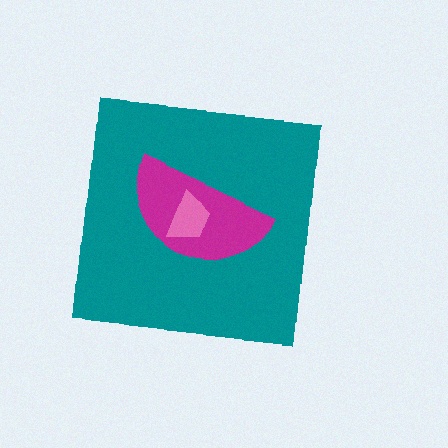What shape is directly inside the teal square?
The magenta semicircle.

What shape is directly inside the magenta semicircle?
The pink trapezoid.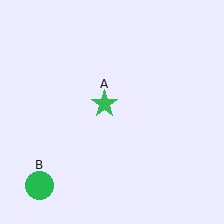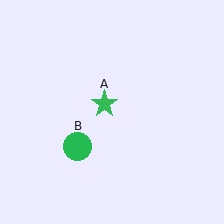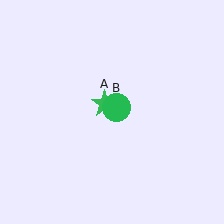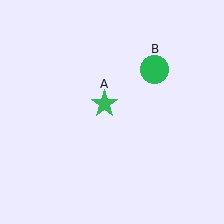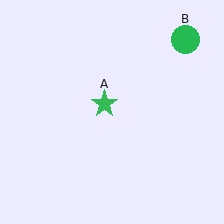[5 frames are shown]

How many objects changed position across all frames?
1 object changed position: green circle (object B).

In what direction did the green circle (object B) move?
The green circle (object B) moved up and to the right.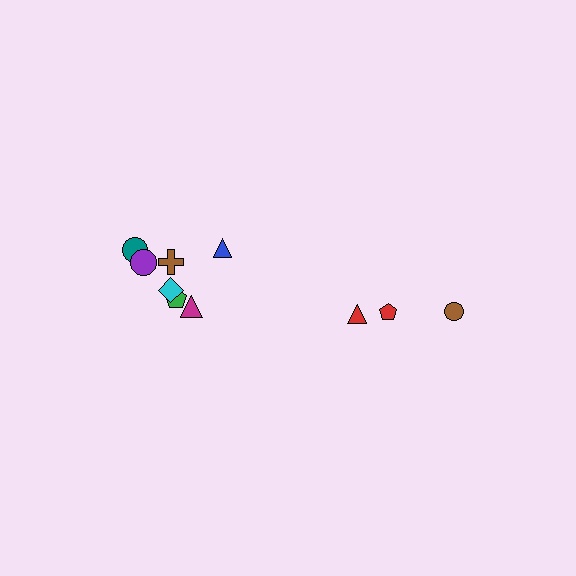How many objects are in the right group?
There are 3 objects.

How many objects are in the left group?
There are 7 objects.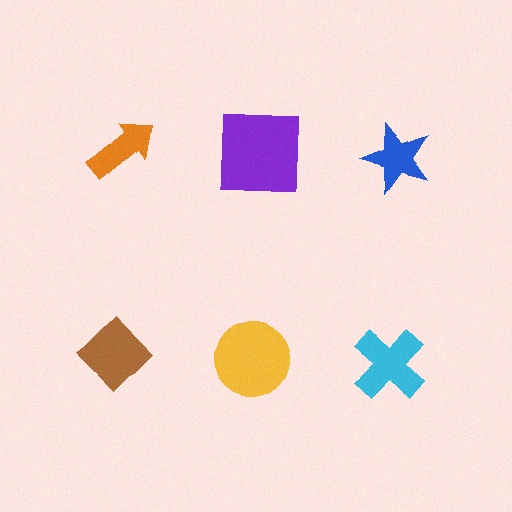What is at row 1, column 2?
A purple square.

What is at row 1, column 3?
A blue star.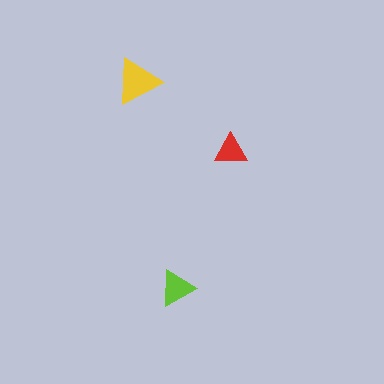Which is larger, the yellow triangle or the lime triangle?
The yellow one.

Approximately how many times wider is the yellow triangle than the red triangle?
About 1.5 times wider.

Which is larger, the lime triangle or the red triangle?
The lime one.